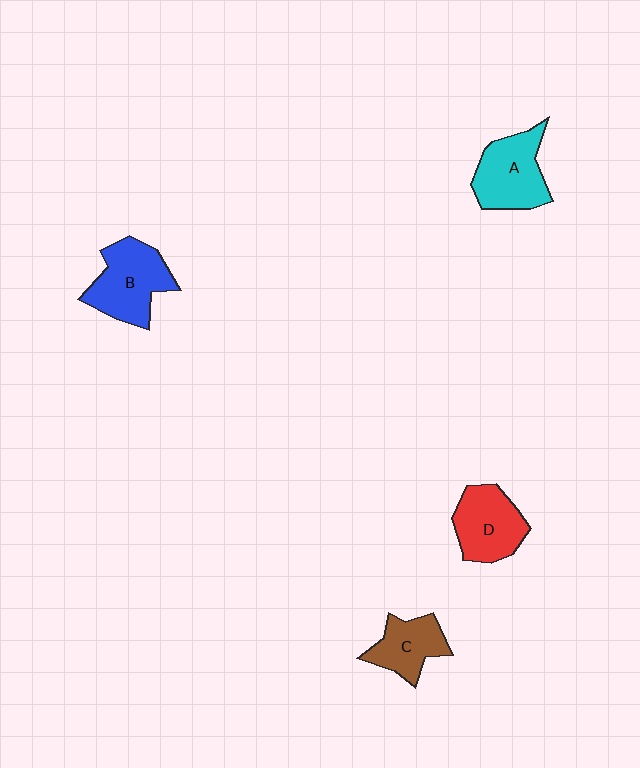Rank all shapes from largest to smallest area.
From largest to smallest: B (blue), A (cyan), D (red), C (brown).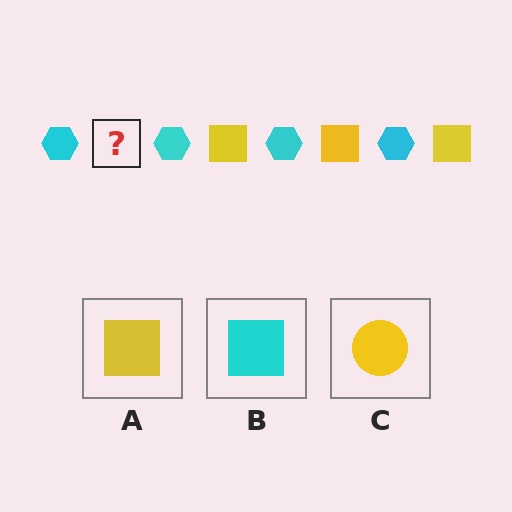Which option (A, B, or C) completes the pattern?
A.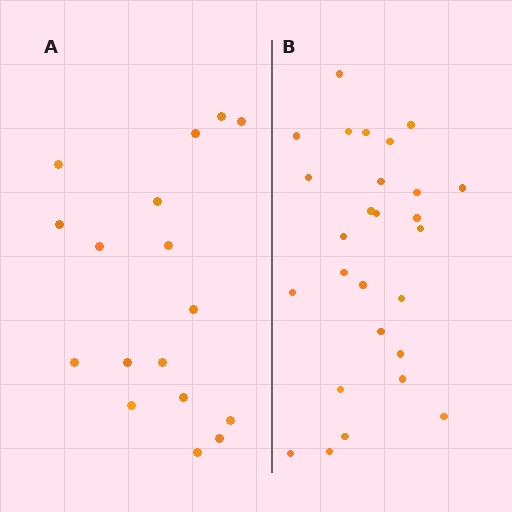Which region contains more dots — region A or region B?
Region B (the right region) has more dots.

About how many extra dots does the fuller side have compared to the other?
Region B has roughly 10 or so more dots than region A.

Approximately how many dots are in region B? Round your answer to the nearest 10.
About 30 dots. (The exact count is 27, which rounds to 30.)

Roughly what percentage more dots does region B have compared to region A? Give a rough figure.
About 60% more.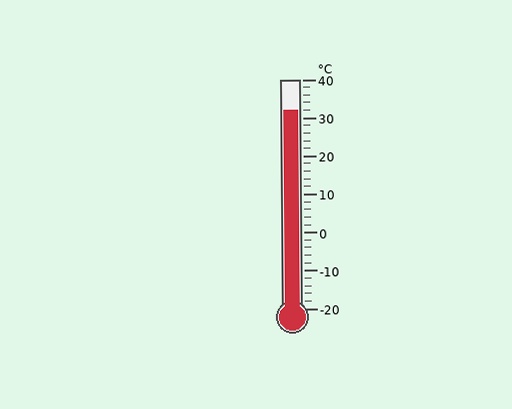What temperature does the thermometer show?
The thermometer shows approximately 32°C.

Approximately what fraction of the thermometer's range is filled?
The thermometer is filled to approximately 85% of its range.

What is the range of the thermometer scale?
The thermometer scale ranges from -20°C to 40°C.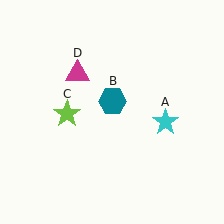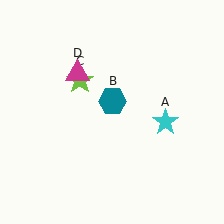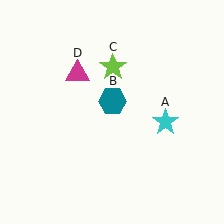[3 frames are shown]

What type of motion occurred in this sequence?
The lime star (object C) rotated clockwise around the center of the scene.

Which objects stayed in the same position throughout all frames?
Cyan star (object A) and teal hexagon (object B) and magenta triangle (object D) remained stationary.